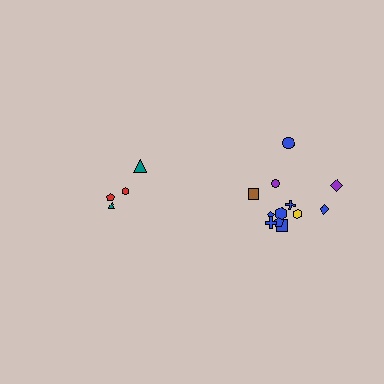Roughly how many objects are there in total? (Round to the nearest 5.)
Roughly 15 objects in total.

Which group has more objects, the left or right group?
The right group.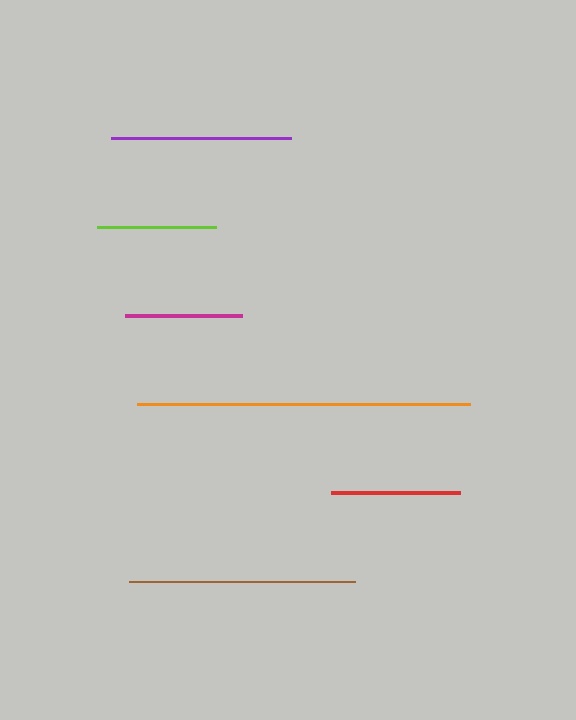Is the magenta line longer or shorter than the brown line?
The brown line is longer than the magenta line.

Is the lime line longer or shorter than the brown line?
The brown line is longer than the lime line.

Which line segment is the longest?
The orange line is the longest at approximately 333 pixels.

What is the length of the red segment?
The red segment is approximately 129 pixels long.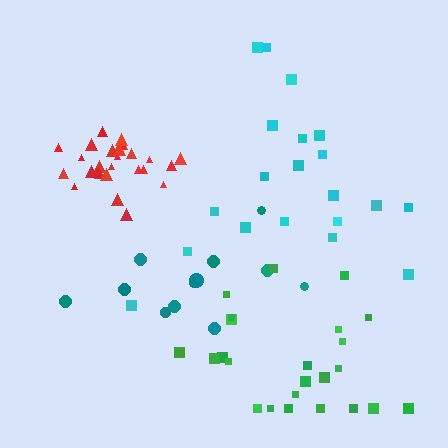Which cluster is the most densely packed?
Red.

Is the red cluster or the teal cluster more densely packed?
Red.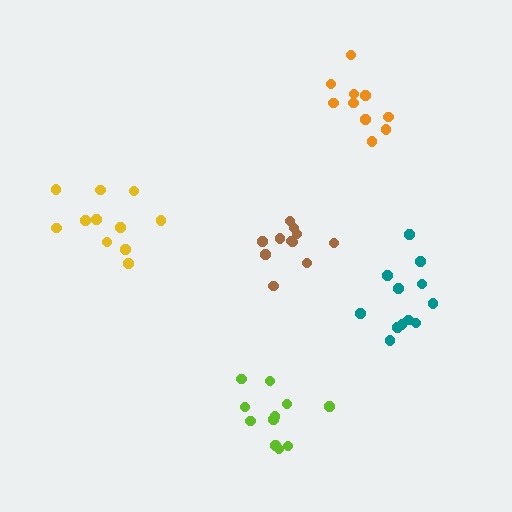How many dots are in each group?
Group 1: 12 dots, Group 2: 10 dots, Group 3: 11 dots, Group 4: 12 dots, Group 5: 11 dots (56 total).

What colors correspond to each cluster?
The clusters are colored: lime, orange, yellow, teal, brown.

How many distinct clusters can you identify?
There are 5 distinct clusters.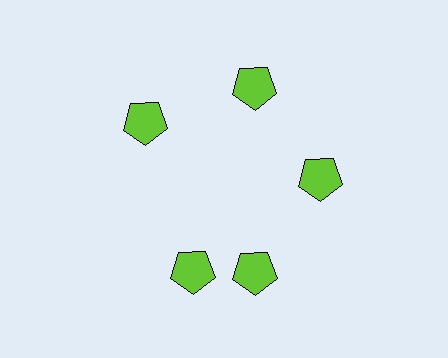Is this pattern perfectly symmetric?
No. The 5 lime pentagons are arranged in a ring, but one element near the 8 o'clock position is rotated out of alignment along the ring, breaking the 5-fold rotational symmetry.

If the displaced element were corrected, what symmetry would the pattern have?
It would have 5-fold rotational symmetry — the pattern would map onto itself every 72 degrees.